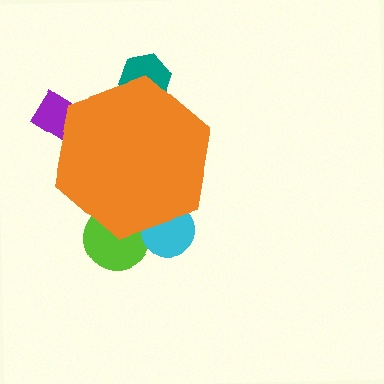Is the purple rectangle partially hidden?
Yes, the purple rectangle is partially hidden behind the orange hexagon.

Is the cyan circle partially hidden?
Yes, the cyan circle is partially hidden behind the orange hexagon.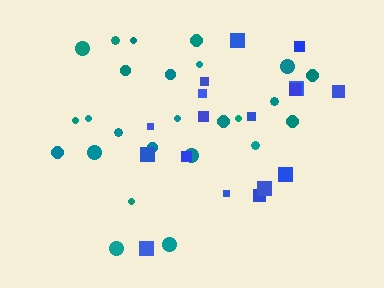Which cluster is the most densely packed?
Teal.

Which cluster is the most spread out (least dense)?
Blue.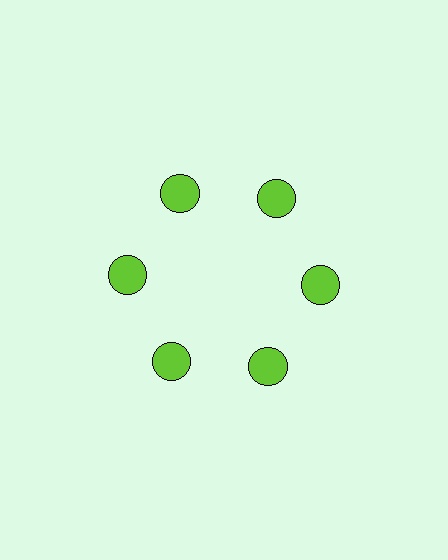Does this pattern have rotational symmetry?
Yes, this pattern has 6-fold rotational symmetry. It looks the same after rotating 60 degrees around the center.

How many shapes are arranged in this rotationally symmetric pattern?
There are 6 shapes, arranged in 6 groups of 1.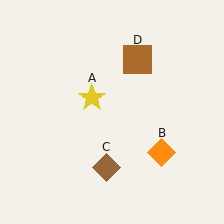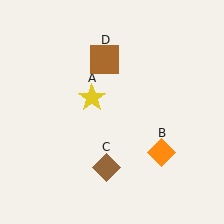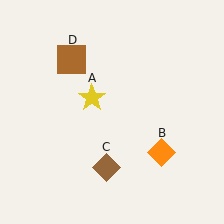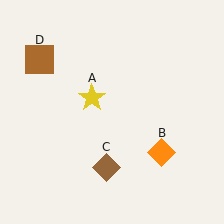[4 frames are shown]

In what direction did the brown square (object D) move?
The brown square (object D) moved left.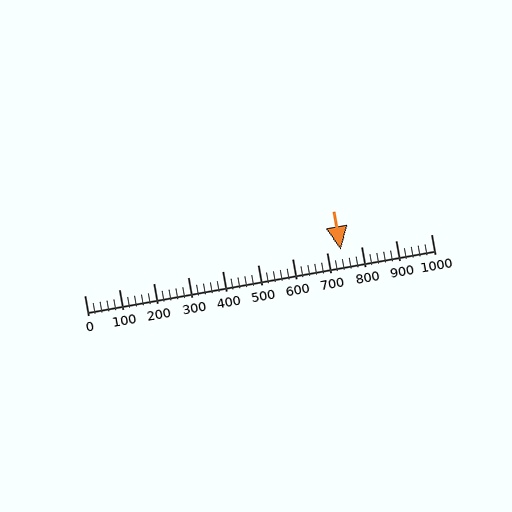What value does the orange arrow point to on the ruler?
The orange arrow points to approximately 740.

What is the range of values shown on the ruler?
The ruler shows values from 0 to 1000.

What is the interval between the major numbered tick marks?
The major tick marks are spaced 100 units apart.